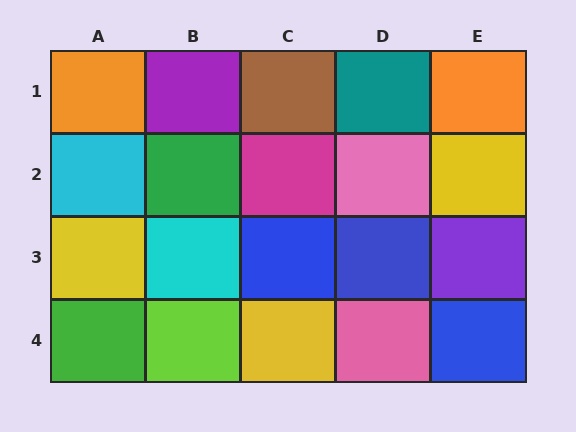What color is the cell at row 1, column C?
Brown.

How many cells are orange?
2 cells are orange.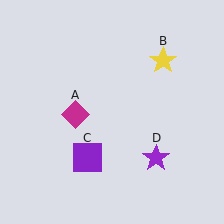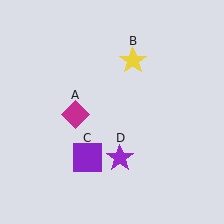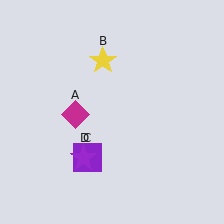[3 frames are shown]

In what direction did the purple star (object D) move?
The purple star (object D) moved left.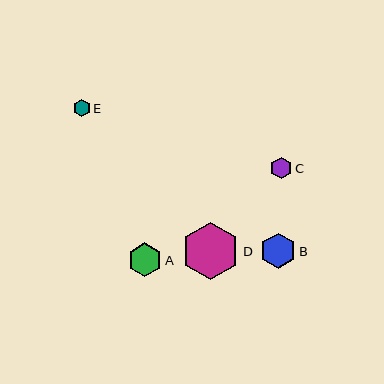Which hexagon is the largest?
Hexagon D is the largest with a size of approximately 58 pixels.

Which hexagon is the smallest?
Hexagon E is the smallest with a size of approximately 17 pixels.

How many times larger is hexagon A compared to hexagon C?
Hexagon A is approximately 1.6 times the size of hexagon C.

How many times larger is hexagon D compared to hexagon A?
Hexagon D is approximately 1.7 times the size of hexagon A.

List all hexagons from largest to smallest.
From largest to smallest: D, B, A, C, E.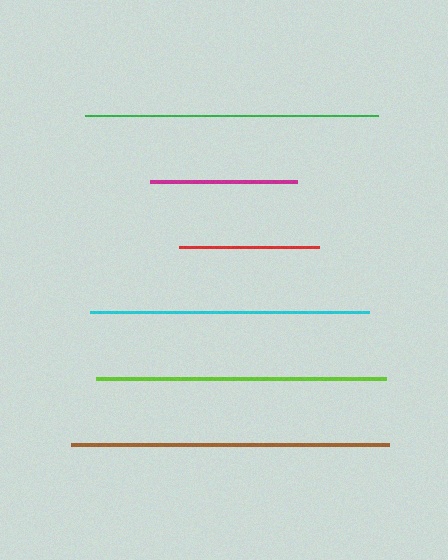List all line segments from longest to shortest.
From longest to shortest: brown, green, lime, cyan, magenta, red.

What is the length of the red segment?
The red segment is approximately 139 pixels long.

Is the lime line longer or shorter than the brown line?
The brown line is longer than the lime line.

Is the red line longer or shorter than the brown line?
The brown line is longer than the red line.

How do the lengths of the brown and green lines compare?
The brown and green lines are approximately the same length.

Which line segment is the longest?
The brown line is the longest at approximately 318 pixels.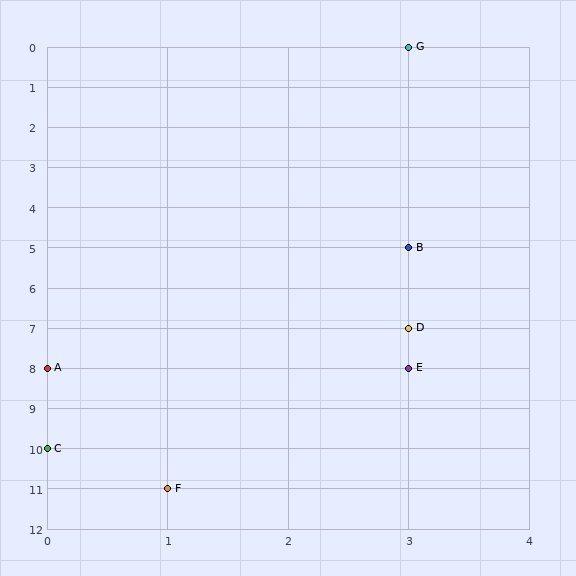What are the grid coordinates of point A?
Point A is at grid coordinates (0, 8).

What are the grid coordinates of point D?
Point D is at grid coordinates (3, 7).